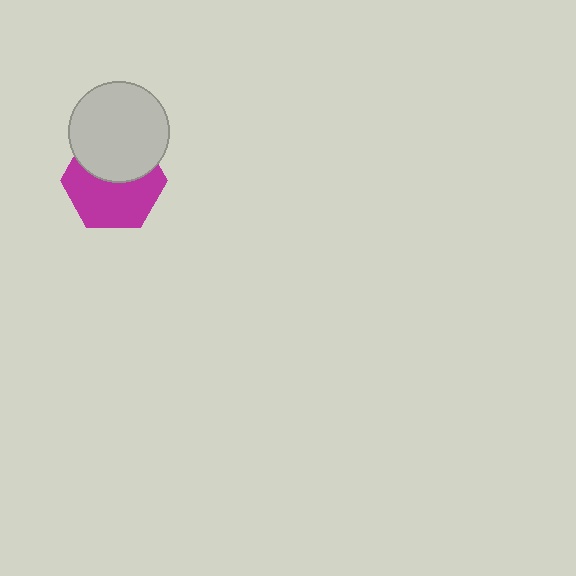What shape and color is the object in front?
The object in front is a light gray circle.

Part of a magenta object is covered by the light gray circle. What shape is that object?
It is a hexagon.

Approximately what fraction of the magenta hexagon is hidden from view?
Roughly 42% of the magenta hexagon is hidden behind the light gray circle.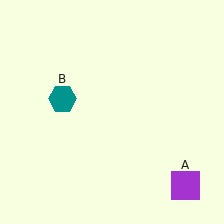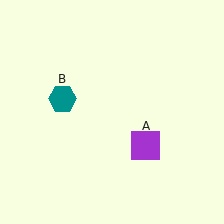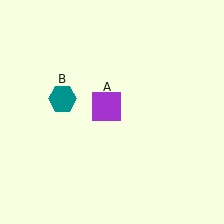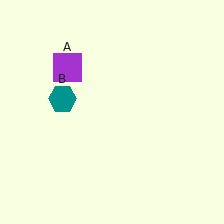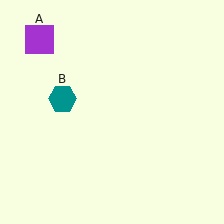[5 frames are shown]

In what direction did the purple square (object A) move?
The purple square (object A) moved up and to the left.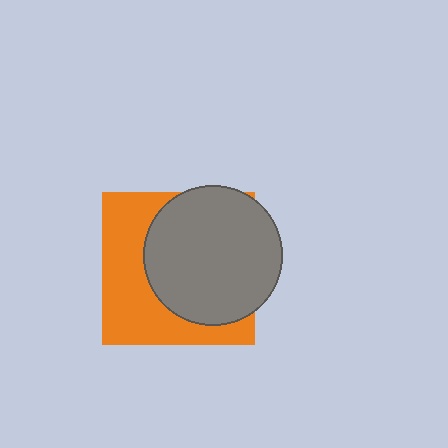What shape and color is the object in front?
The object in front is a gray circle.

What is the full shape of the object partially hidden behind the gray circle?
The partially hidden object is an orange square.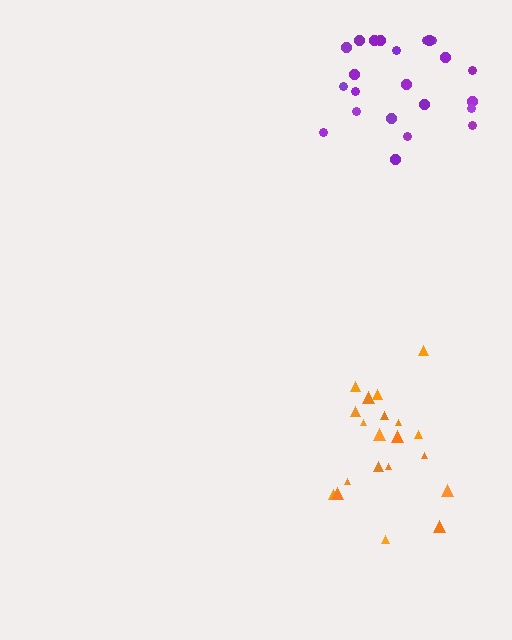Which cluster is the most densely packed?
Orange.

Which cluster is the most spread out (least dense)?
Purple.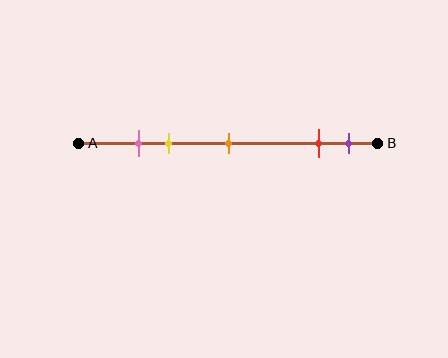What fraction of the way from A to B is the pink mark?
The pink mark is approximately 20% (0.2) of the way from A to B.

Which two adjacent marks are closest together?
The pink and yellow marks are the closest adjacent pair.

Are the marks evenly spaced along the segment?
No, the marks are not evenly spaced.